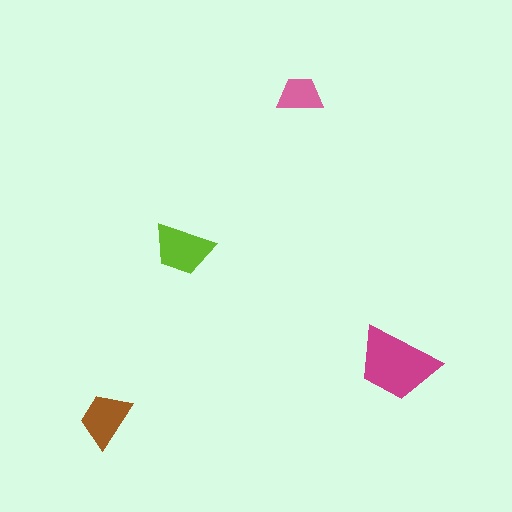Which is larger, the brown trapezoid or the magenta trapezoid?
The magenta one.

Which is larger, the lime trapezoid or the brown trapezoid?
The lime one.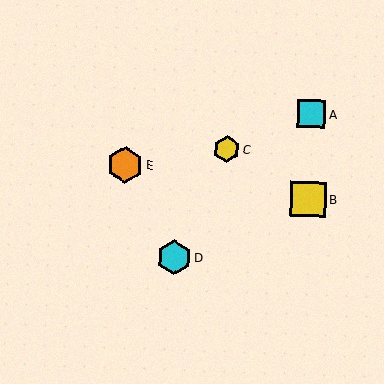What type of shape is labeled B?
Shape B is a yellow square.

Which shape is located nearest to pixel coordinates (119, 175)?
The orange hexagon (labeled E) at (125, 165) is nearest to that location.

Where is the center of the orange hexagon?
The center of the orange hexagon is at (125, 165).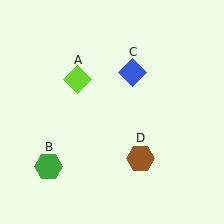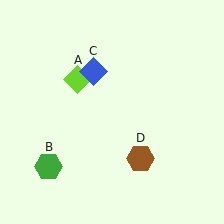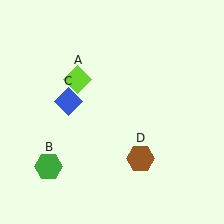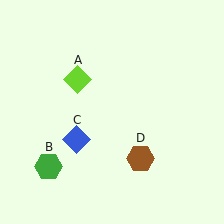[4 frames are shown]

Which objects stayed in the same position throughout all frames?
Lime diamond (object A) and green hexagon (object B) and brown hexagon (object D) remained stationary.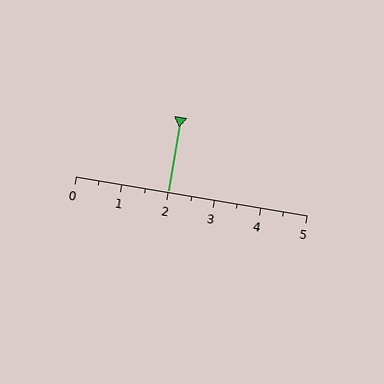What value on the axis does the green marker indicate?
The marker indicates approximately 2.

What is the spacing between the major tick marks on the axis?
The major ticks are spaced 1 apart.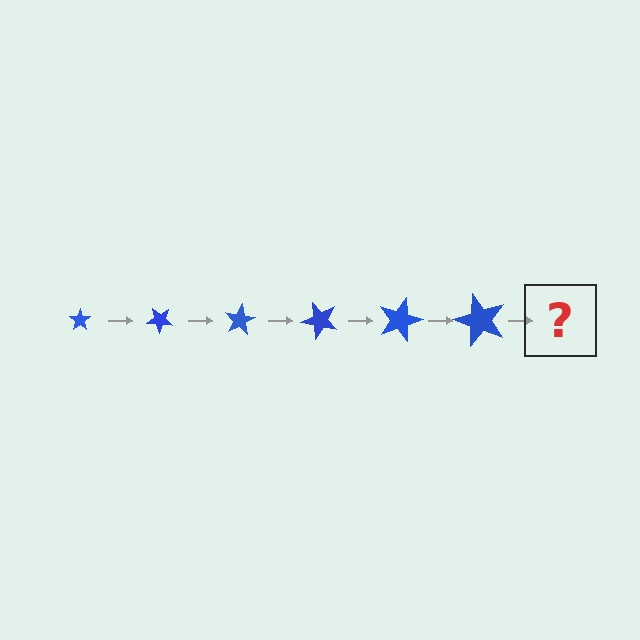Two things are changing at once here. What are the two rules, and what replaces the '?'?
The two rules are that the star grows larger each step and it rotates 40 degrees each step. The '?' should be a star, larger than the previous one and rotated 240 degrees from the start.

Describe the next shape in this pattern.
It should be a star, larger than the previous one and rotated 240 degrees from the start.